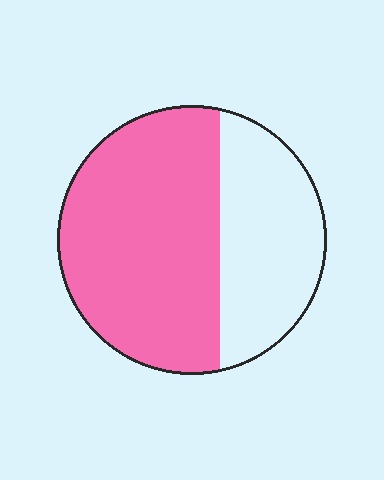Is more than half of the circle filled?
Yes.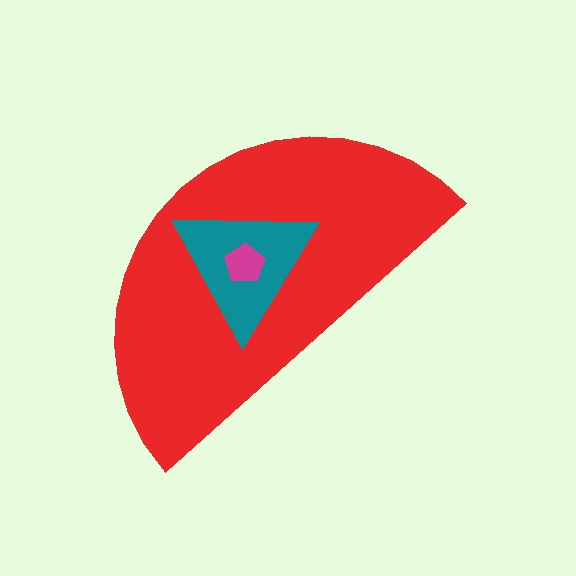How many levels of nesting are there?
3.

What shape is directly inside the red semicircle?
The teal triangle.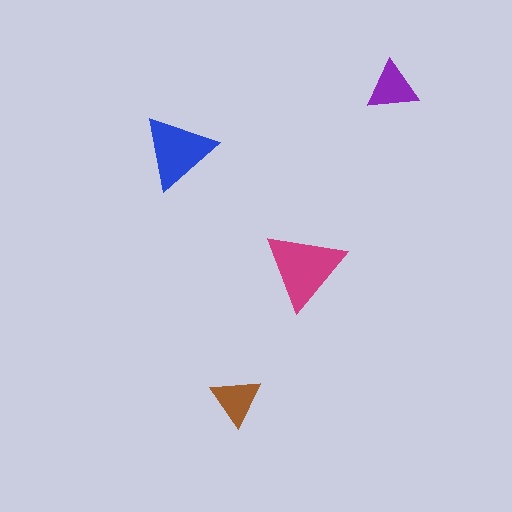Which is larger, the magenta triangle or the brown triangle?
The magenta one.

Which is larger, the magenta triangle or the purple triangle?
The magenta one.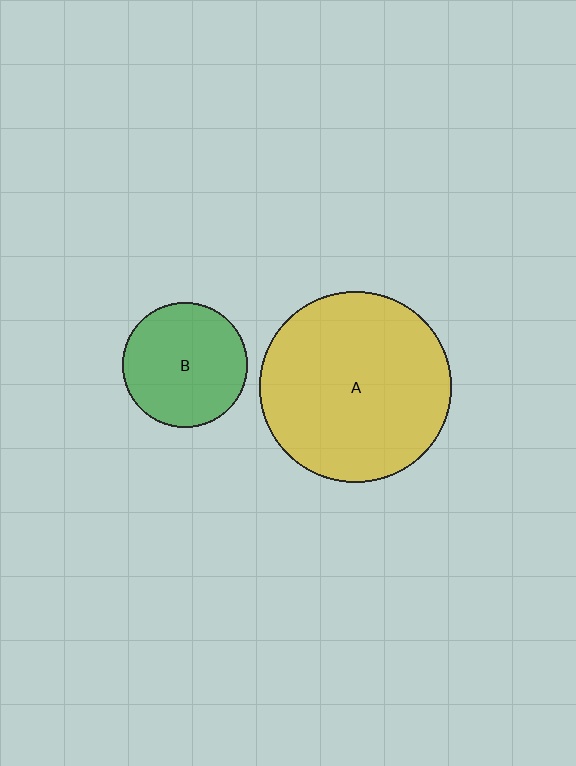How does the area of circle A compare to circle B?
Approximately 2.3 times.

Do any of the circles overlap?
No, none of the circles overlap.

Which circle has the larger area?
Circle A (yellow).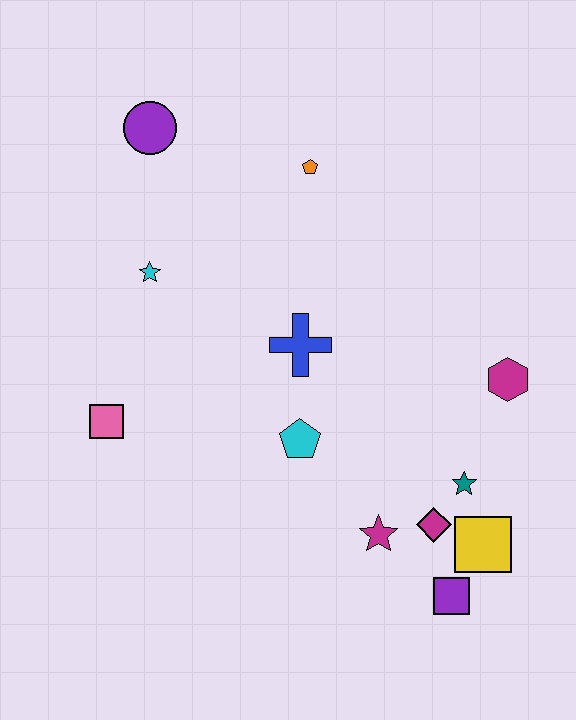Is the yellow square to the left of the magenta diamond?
No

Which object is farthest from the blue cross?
The purple square is farthest from the blue cross.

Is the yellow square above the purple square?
Yes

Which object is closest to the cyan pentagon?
The blue cross is closest to the cyan pentagon.